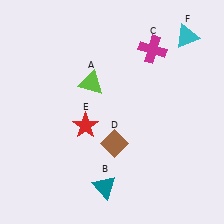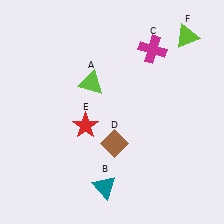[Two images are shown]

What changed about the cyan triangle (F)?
In Image 1, F is cyan. In Image 2, it changed to lime.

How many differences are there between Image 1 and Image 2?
There is 1 difference between the two images.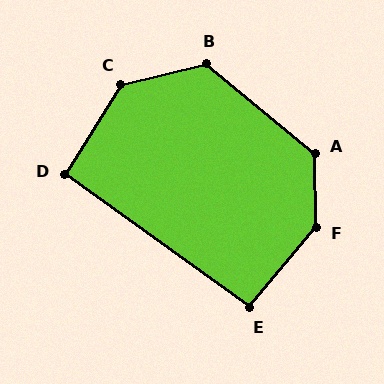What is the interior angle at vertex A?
Approximately 130 degrees (obtuse).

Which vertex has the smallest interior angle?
D, at approximately 94 degrees.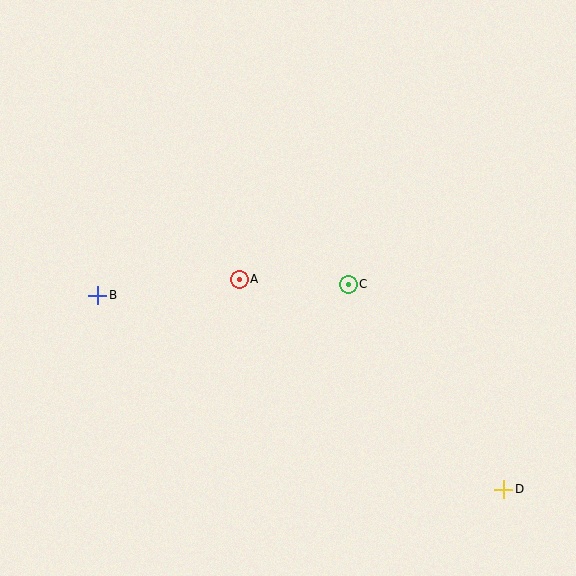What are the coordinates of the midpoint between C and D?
The midpoint between C and D is at (426, 387).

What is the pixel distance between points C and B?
The distance between C and B is 251 pixels.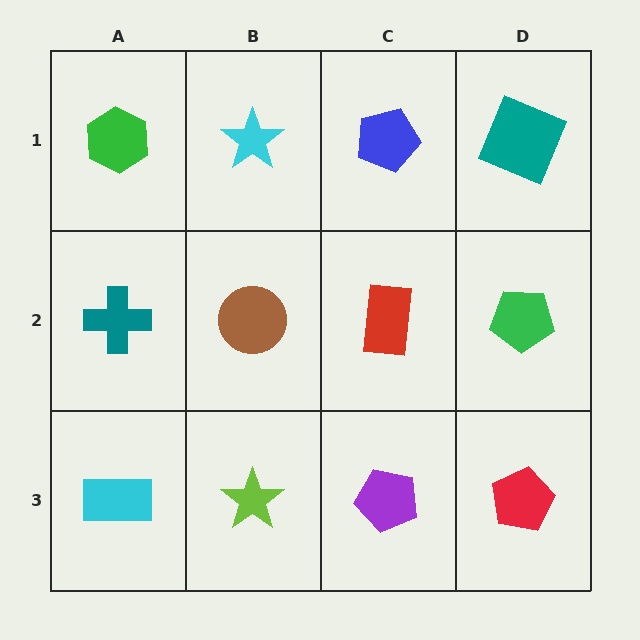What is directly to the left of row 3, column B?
A cyan rectangle.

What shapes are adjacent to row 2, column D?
A teal square (row 1, column D), a red pentagon (row 3, column D), a red rectangle (row 2, column C).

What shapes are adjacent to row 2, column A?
A green hexagon (row 1, column A), a cyan rectangle (row 3, column A), a brown circle (row 2, column B).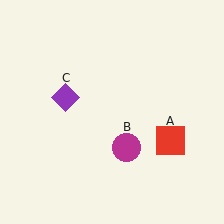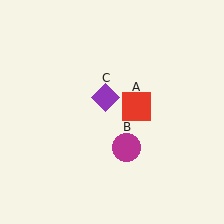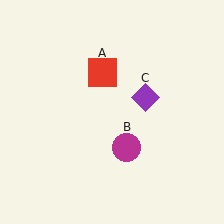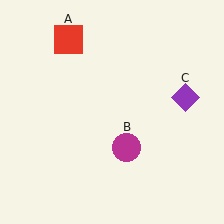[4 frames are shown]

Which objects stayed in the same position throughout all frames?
Magenta circle (object B) remained stationary.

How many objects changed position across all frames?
2 objects changed position: red square (object A), purple diamond (object C).